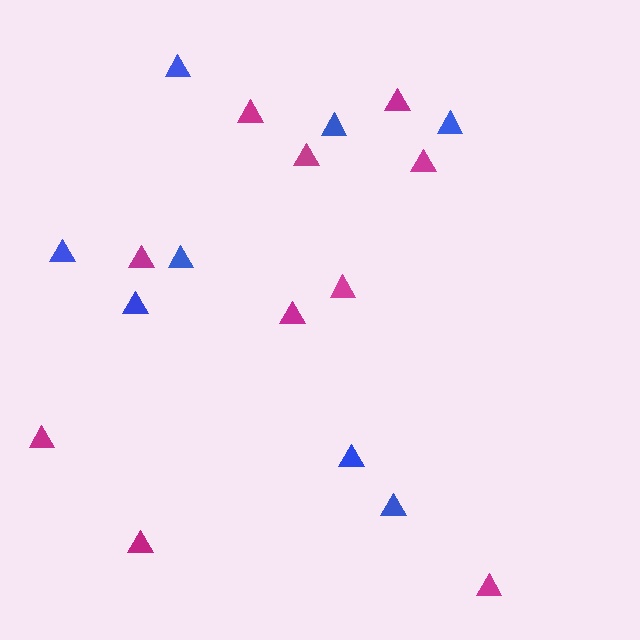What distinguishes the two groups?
There are 2 groups: one group of magenta triangles (10) and one group of blue triangles (8).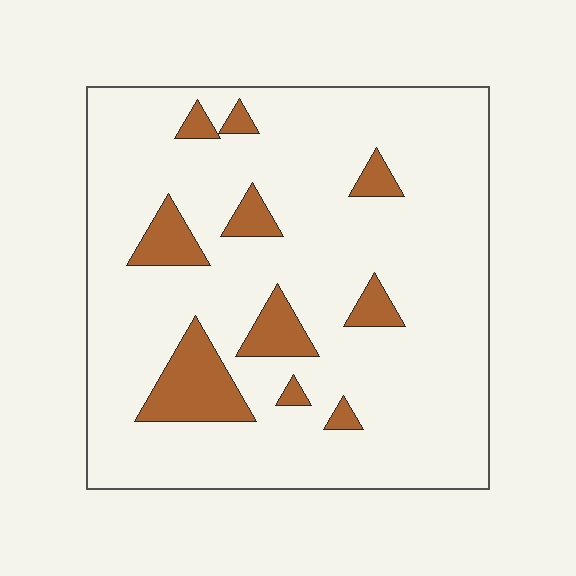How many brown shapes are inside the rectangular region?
10.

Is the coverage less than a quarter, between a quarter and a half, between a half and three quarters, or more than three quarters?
Less than a quarter.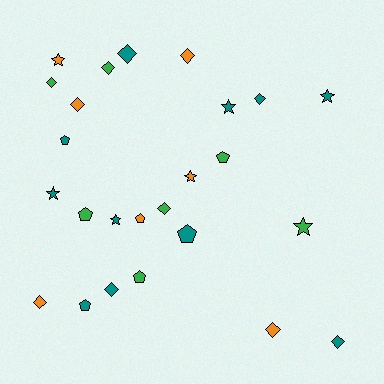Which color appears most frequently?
Teal, with 11 objects.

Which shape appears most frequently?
Diamond, with 11 objects.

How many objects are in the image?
There are 25 objects.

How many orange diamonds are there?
There are 4 orange diamonds.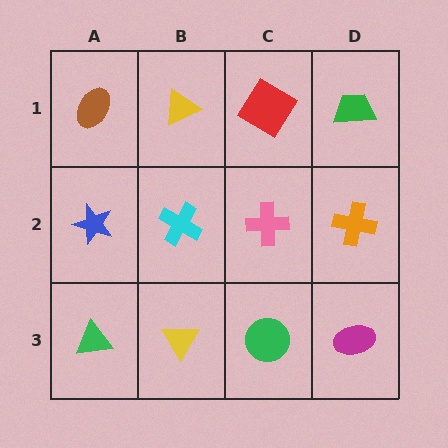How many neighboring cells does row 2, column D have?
3.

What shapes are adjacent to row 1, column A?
A blue star (row 2, column A), a yellow triangle (row 1, column B).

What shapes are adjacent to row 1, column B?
A cyan cross (row 2, column B), a brown ellipse (row 1, column A), a red diamond (row 1, column C).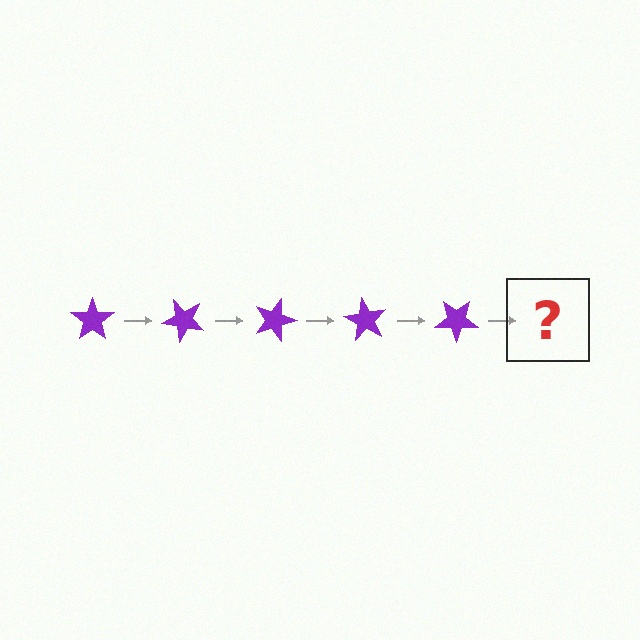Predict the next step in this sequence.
The next step is a purple star rotated 225 degrees.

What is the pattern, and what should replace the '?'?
The pattern is that the star rotates 45 degrees each step. The '?' should be a purple star rotated 225 degrees.